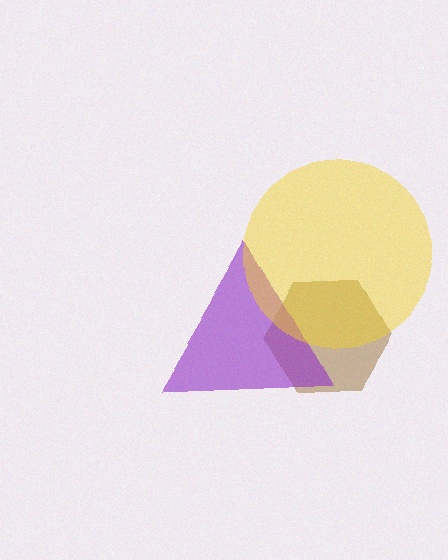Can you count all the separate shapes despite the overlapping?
Yes, there are 3 separate shapes.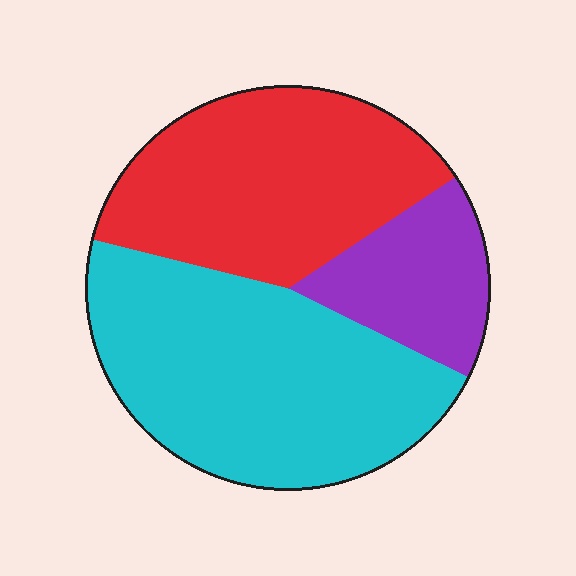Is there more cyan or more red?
Cyan.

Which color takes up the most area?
Cyan, at roughly 45%.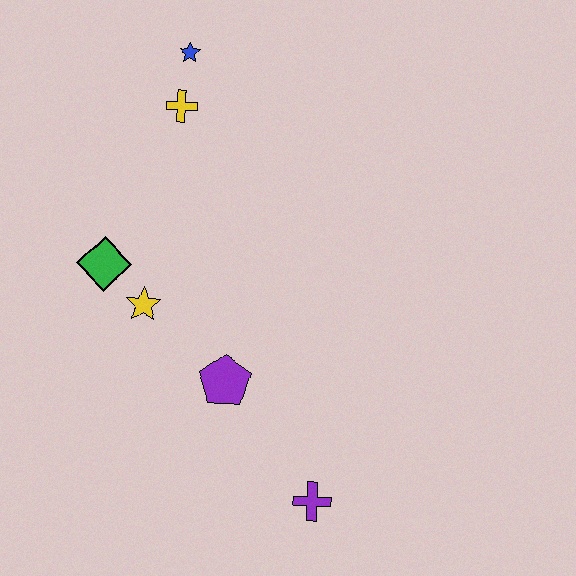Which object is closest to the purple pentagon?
The yellow star is closest to the purple pentagon.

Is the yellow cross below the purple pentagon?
No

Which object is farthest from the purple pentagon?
The blue star is farthest from the purple pentagon.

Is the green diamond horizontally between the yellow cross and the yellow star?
No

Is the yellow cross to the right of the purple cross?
No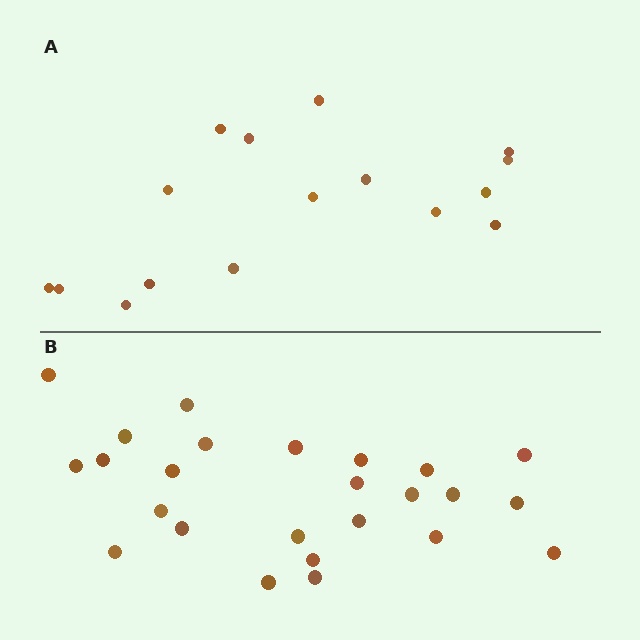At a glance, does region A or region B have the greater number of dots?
Region B (the bottom region) has more dots.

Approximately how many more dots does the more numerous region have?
Region B has roughly 8 or so more dots than region A.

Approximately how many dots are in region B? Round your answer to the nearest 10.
About 20 dots. (The exact count is 25, which rounds to 20.)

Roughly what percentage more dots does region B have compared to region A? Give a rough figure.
About 55% more.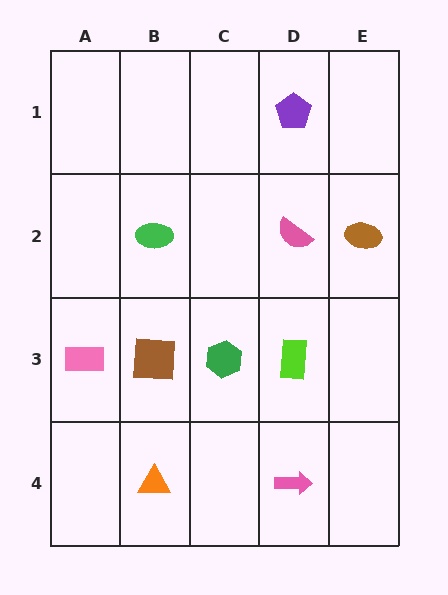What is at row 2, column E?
A brown ellipse.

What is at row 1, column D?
A purple pentagon.